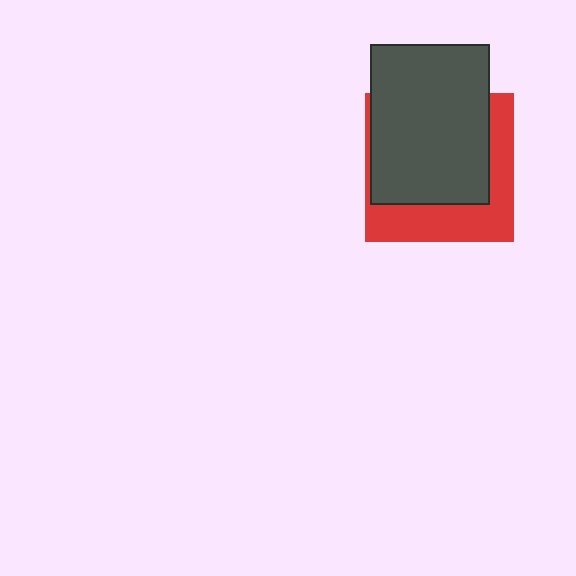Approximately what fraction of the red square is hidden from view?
Roughly 61% of the red square is hidden behind the dark gray rectangle.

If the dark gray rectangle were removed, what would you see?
You would see the complete red square.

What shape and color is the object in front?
The object in front is a dark gray rectangle.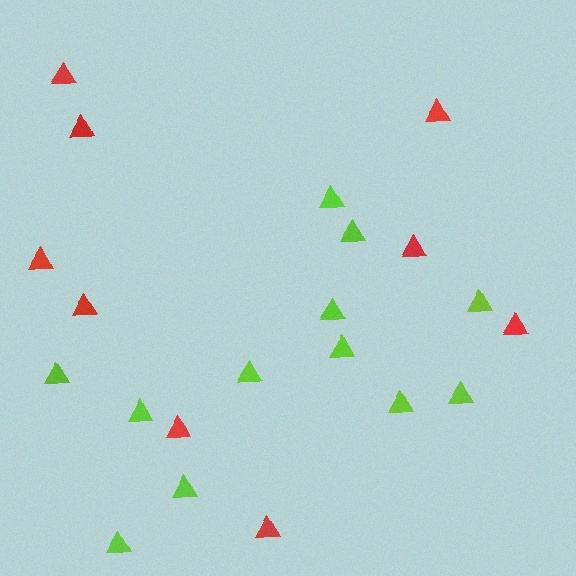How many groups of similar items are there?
There are 2 groups: one group of lime triangles (12) and one group of red triangles (9).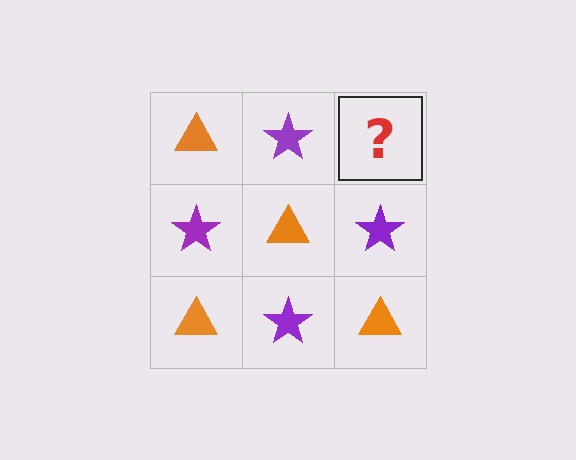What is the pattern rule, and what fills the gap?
The rule is that it alternates orange triangle and purple star in a checkerboard pattern. The gap should be filled with an orange triangle.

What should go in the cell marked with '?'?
The missing cell should contain an orange triangle.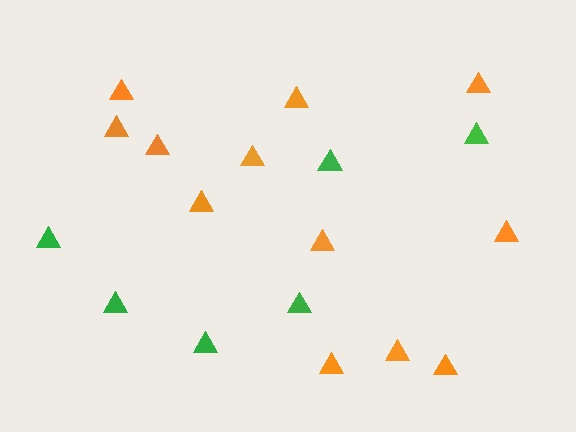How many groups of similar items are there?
There are 2 groups: one group of orange triangles (12) and one group of green triangles (6).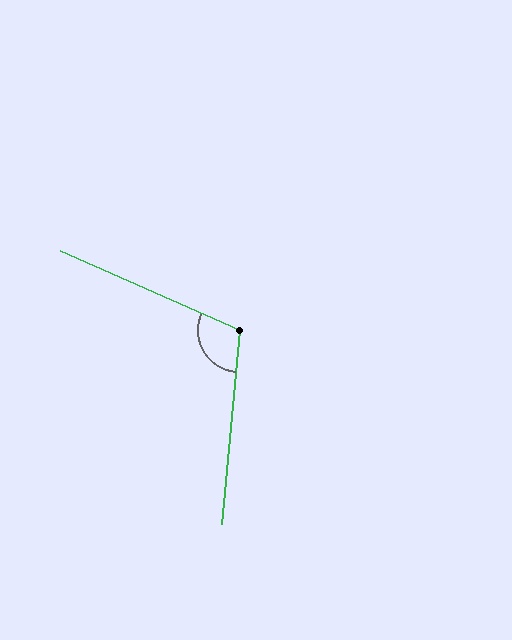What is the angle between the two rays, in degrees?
Approximately 109 degrees.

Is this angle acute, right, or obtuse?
It is obtuse.